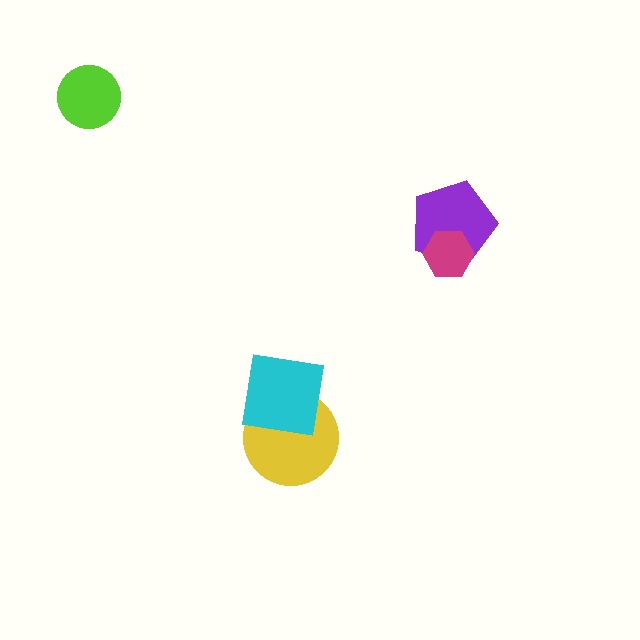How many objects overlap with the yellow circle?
1 object overlaps with the yellow circle.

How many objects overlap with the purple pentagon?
1 object overlaps with the purple pentagon.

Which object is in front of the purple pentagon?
The magenta hexagon is in front of the purple pentagon.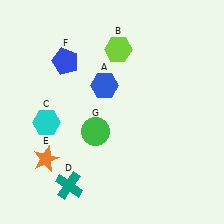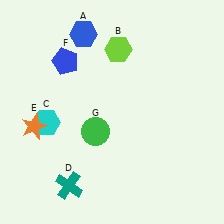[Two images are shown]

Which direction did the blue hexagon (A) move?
The blue hexagon (A) moved up.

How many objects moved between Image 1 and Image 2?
2 objects moved between the two images.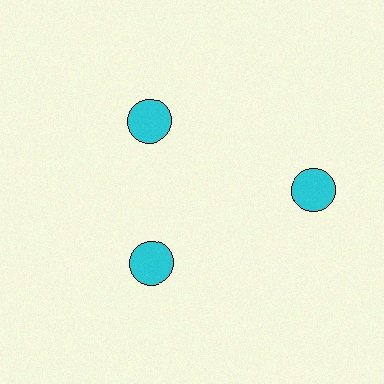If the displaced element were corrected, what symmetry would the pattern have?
It would have 3-fold rotational symmetry — the pattern would map onto itself every 120 degrees.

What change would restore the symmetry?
The symmetry would be restored by moving it inward, back onto the ring so that all 3 circles sit at equal angles and equal distance from the center.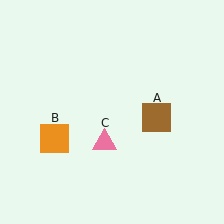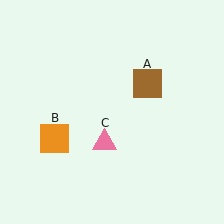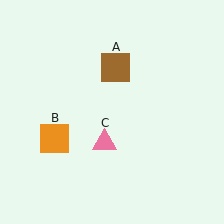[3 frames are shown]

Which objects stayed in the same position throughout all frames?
Orange square (object B) and pink triangle (object C) remained stationary.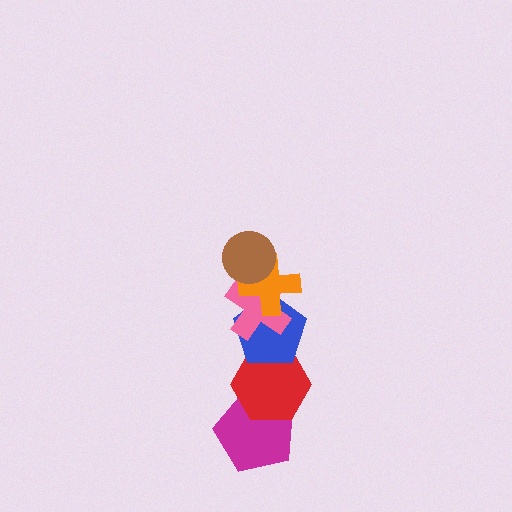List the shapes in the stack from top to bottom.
From top to bottom: the brown circle, the orange cross, the pink cross, the blue pentagon, the red hexagon, the magenta pentagon.